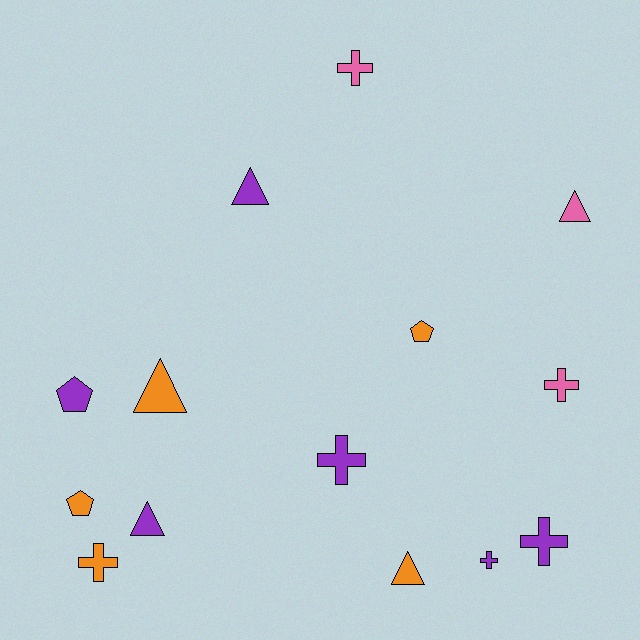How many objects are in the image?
There are 14 objects.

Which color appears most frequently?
Purple, with 6 objects.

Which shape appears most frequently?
Cross, with 6 objects.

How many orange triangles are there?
There are 2 orange triangles.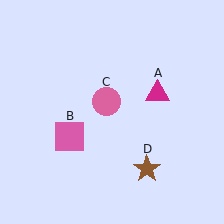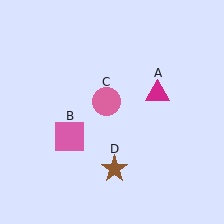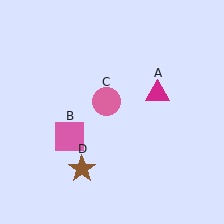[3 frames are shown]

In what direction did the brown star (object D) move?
The brown star (object D) moved left.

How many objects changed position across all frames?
1 object changed position: brown star (object D).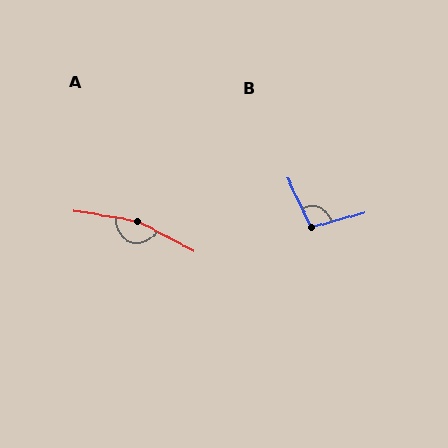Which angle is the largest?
A, at approximately 162 degrees.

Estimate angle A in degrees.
Approximately 162 degrees.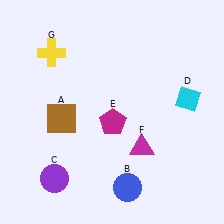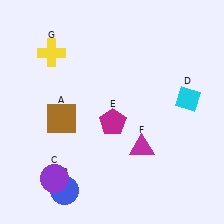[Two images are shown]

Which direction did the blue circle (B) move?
The blue circle (B) moved left.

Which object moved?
The blue circle (B) moved left.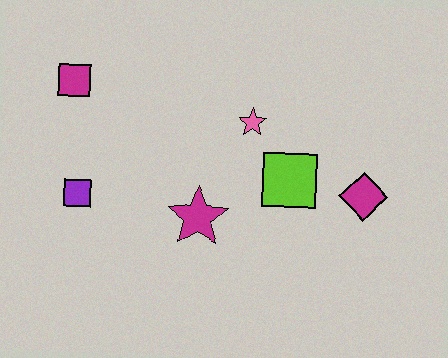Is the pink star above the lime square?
Yes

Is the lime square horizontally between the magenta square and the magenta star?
No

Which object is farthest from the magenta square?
The magenta diamond is farthest from the magenta square.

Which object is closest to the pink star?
The lime square is closest to the pink star.